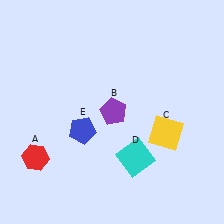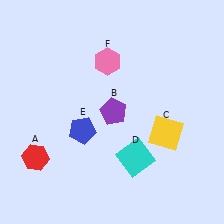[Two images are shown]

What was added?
A pink hexagon (F) was added in Image 2.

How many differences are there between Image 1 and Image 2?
There is 1 difference between the two images.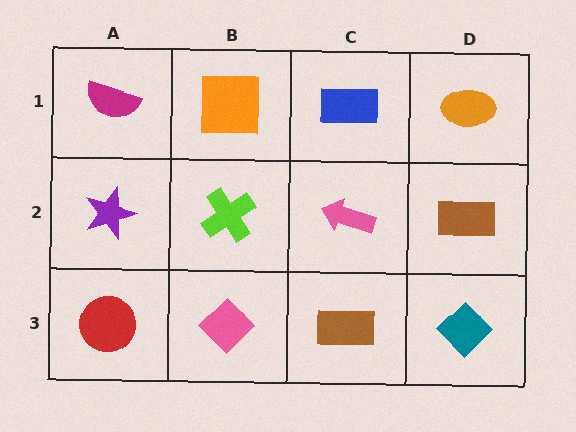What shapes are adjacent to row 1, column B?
A lime cross (row 2, column B), a magenta semicircle (row 1, column A), a blue rectangle (row 1, column C).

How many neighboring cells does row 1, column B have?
3.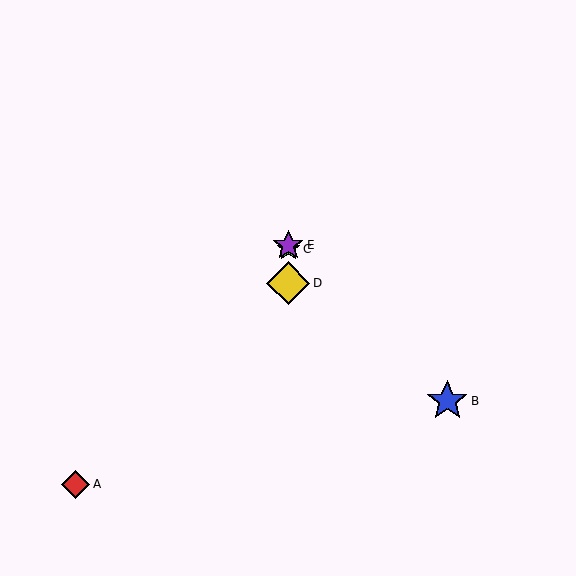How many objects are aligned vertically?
3 objects (C, D, E) are aligned vertically.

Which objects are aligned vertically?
Objects C, D, E are aligned vertically.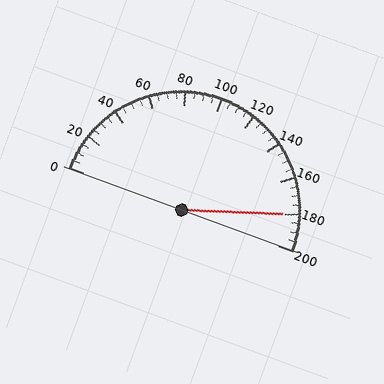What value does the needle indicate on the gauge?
The needle indicates approximately 180.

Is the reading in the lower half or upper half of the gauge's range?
The reading is in the upper half of the range (0 to 200).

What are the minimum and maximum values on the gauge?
The gauge ranges from 0 to 200.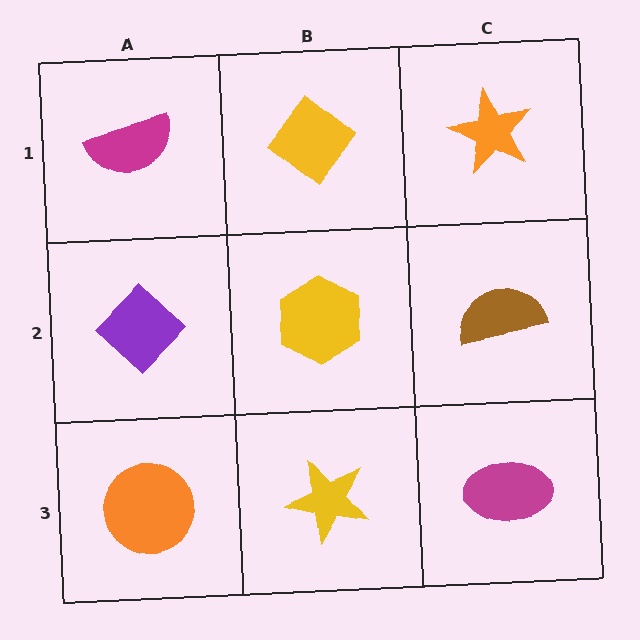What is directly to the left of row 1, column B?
A magenta semicircle.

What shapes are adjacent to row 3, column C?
A brown semicircle (row 2, column C), a yellow star (row 3, column B).